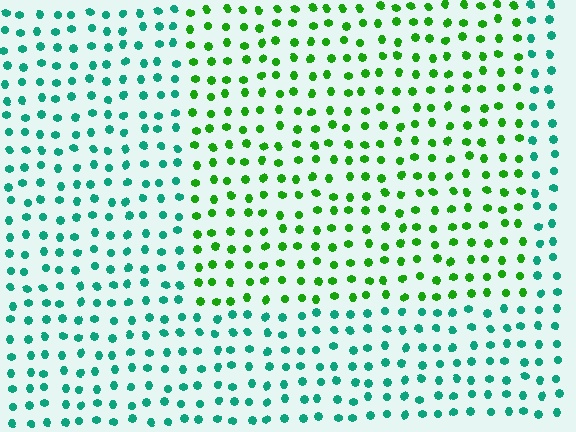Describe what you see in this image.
The image is filled with small teal elements in a uniform arrangement. A rectangle-shaped region is visible where the elements are tinted to a slightly different hue, forming a subtle color boundary.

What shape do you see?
I see a rectangle.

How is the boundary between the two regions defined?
The boundary is defined purely by a slight shift in hue (about 49 degrees). Spacing, size, and orientation are identical on both sides.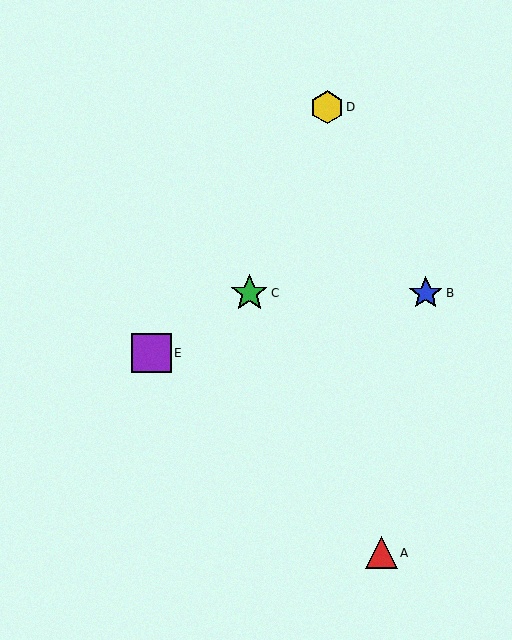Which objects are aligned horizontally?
Objects B, C are aligned horizontally.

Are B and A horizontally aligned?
No, B is at y≈293 and A is at y≈552.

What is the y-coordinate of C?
Object C is at y≈293.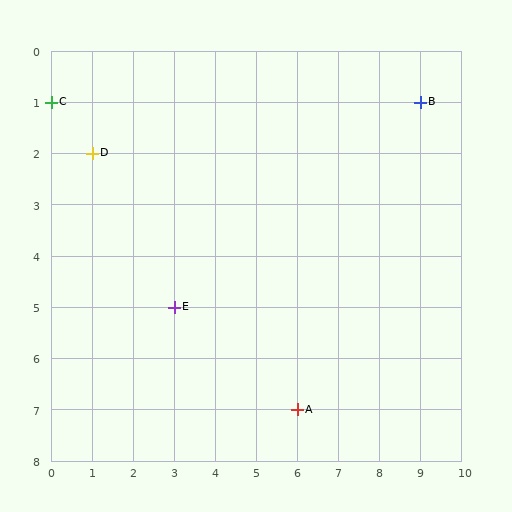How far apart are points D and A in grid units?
Points D and A are 5 columns and 5 rows apart (about 7.1 grid units diagonally).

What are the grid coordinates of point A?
Point A is at grid coordinates (6, 7).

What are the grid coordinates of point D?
Point D is at grid coordinates (1, 2).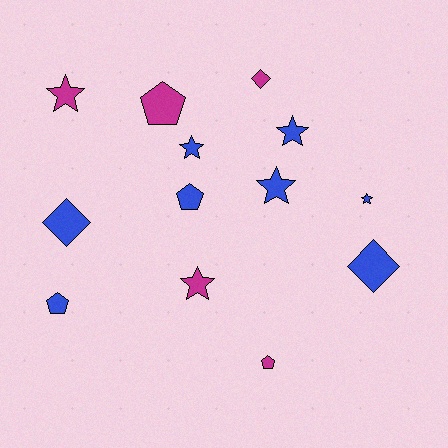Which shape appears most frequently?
Star, with 6 objects.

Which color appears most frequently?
Blue, with 8 objects.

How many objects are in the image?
There are 13 objects.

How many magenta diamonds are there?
There is 1 magenta diamond.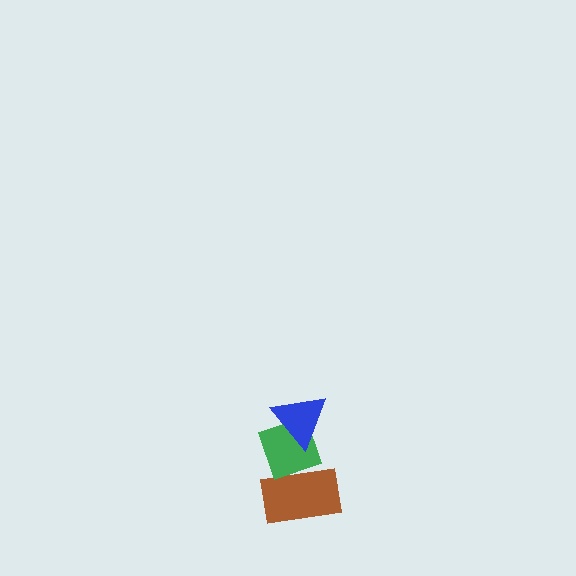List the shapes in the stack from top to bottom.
From top to bottom: the blue triangle, the green diamond, the brown rectangle.